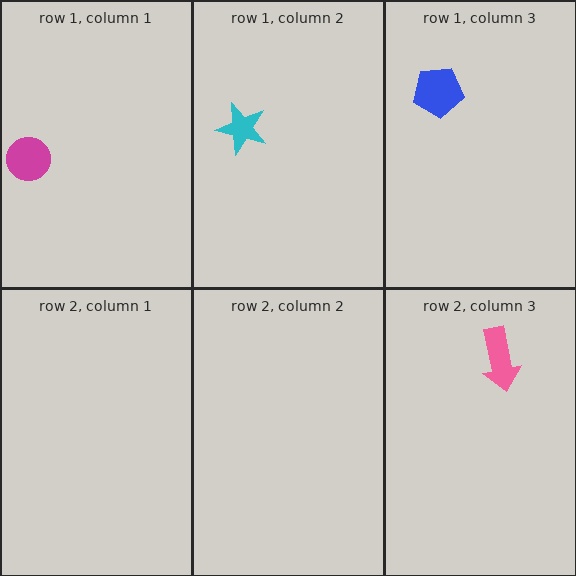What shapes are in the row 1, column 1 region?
The magenta circle.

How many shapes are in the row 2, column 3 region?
1.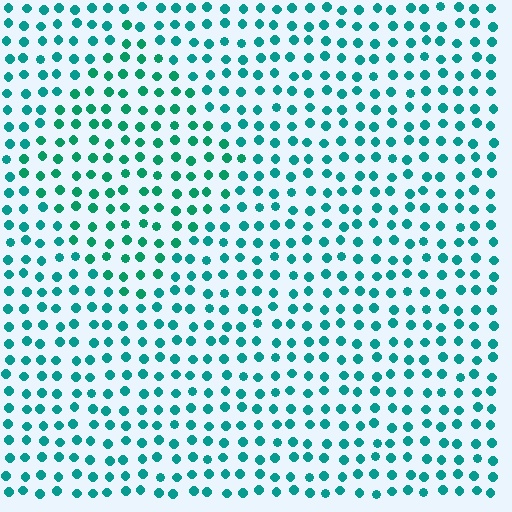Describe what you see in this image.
The image is filled with small teal elements in a uniform arrangement. A diamond-shaped region is visible where the elements are tinted to a slightly different hue, forming a subtle color boundary.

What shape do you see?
I see a diamond.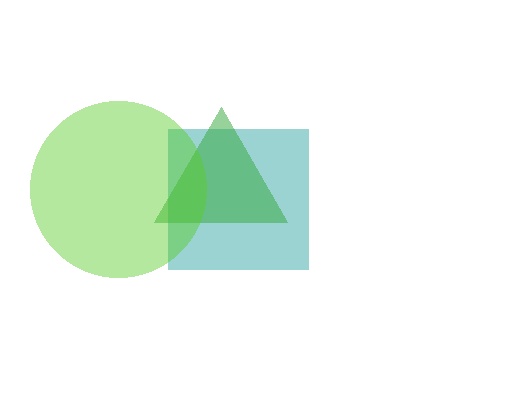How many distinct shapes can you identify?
There are 3 distinct shapes: a teal square, a green triangle, a lime circle.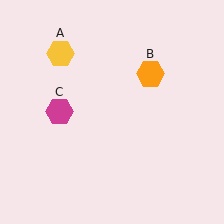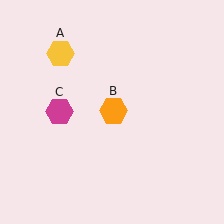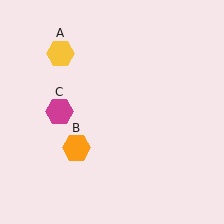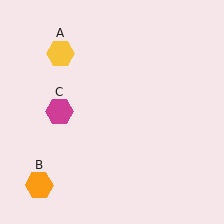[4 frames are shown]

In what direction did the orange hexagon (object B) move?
The orange hexagon (object B) moved down and to the left.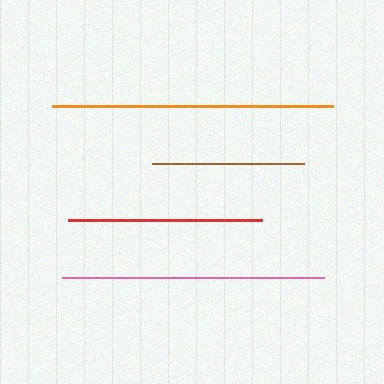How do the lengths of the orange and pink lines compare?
The orange and pink lines are approximately the same length.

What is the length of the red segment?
The red segment is approximately 194 pixels long.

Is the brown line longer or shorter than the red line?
The red line is longer than the brown line.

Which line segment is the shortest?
The brown line is the shortest at approximately 152 pixels.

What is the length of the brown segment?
The brown segment is approximately 152 pixels long.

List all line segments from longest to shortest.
From longest to shortest: orange, pink, red, brown.